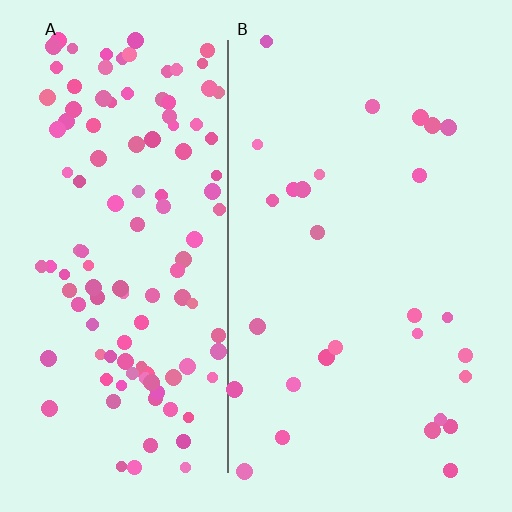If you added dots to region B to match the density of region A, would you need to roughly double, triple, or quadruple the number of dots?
Approximately quadruple.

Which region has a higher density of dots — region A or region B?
A (the left).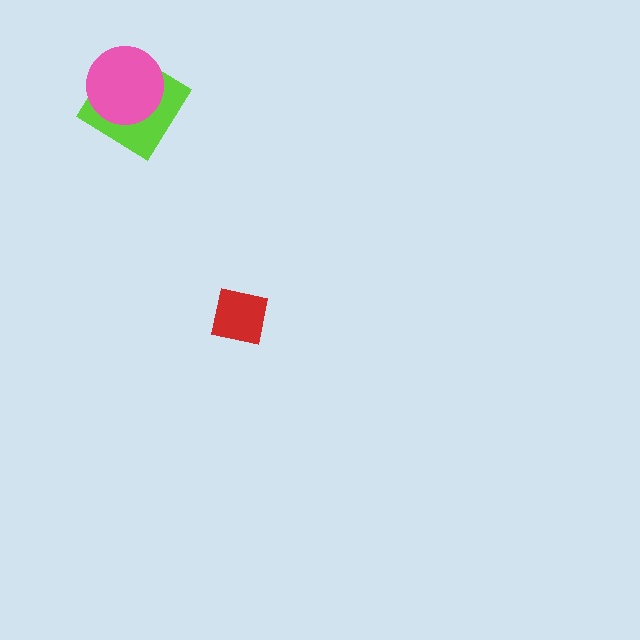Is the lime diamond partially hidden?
Yes, it is partially covered by another shape.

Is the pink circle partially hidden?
No, no other shape covers it.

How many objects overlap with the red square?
0 objects overlap with the red square.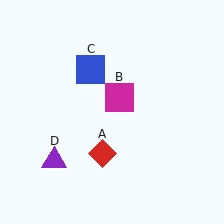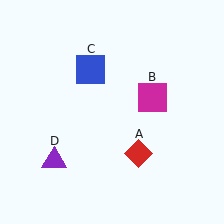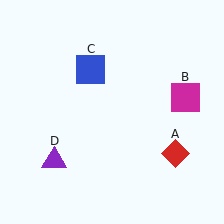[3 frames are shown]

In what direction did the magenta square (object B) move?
The magenta square (object B) moved right.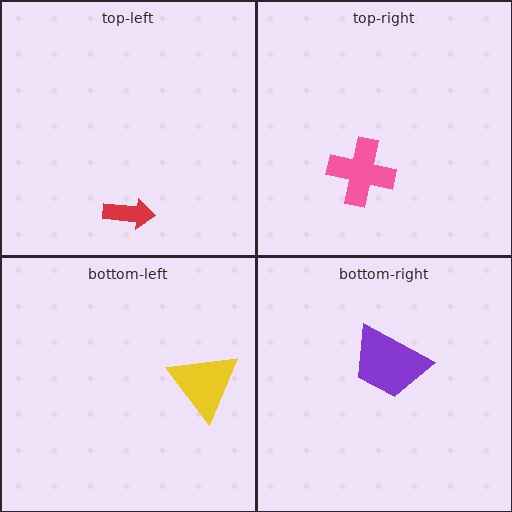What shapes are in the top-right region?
The pink cross.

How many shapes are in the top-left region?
1.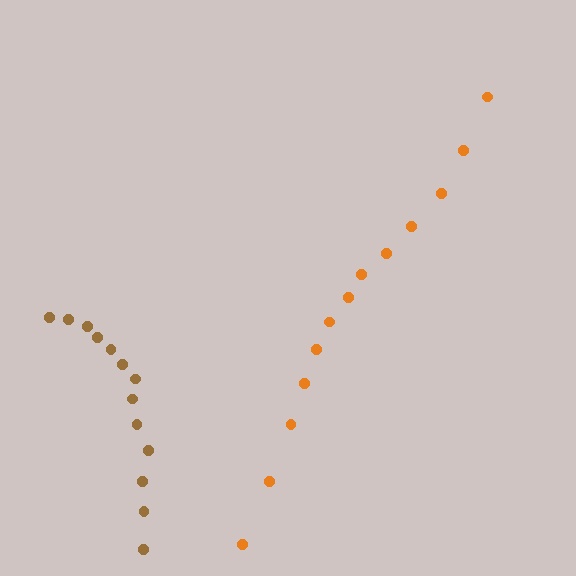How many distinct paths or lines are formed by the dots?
There are 2 distinct paths.